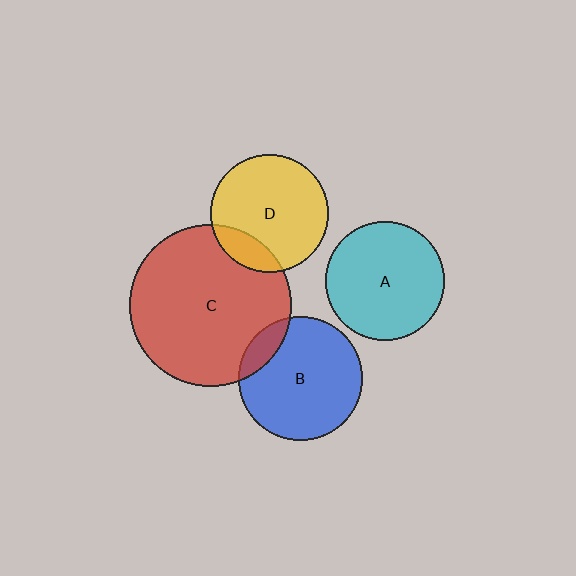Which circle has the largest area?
Circle C (red).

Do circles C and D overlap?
Yes.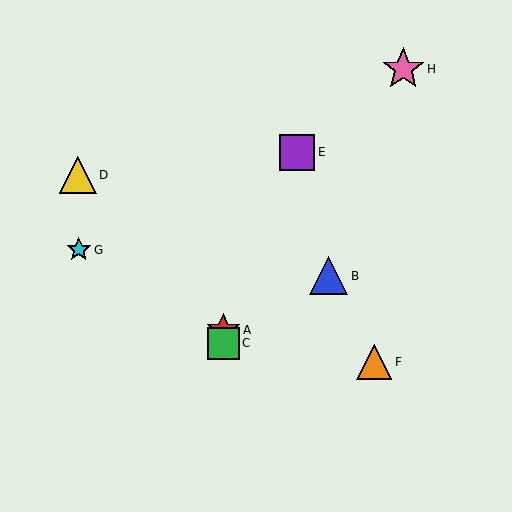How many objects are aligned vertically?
2 objects (A, C) are aligned vertically.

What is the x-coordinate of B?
Object B is at x≈328.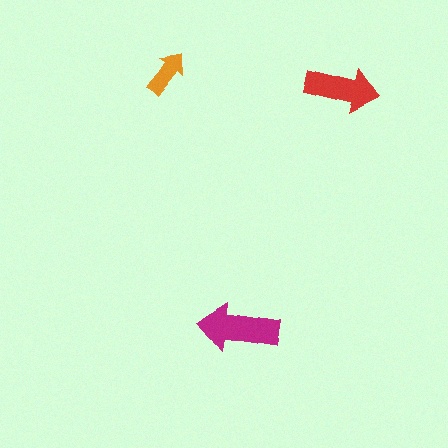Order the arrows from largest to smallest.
the magenta one, the red one, the orange one.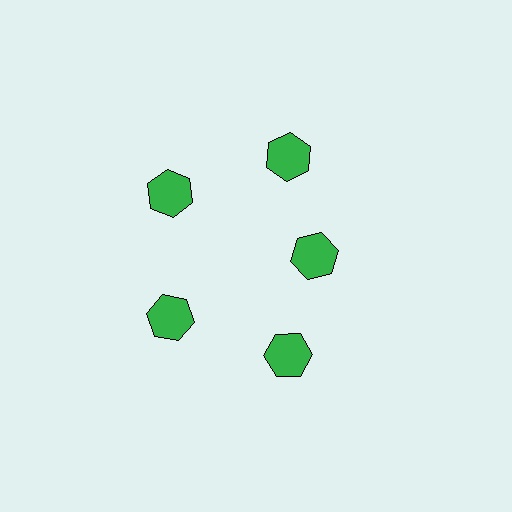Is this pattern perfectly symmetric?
No. The 5 green hexagons are arranged in a ring, but one element near the 3 o'clock position is pulled inward toward the center, breaking the 5-fold rotational symmetry.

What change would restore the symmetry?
The symmetry would be restored by moving it outward, back onto the ring so that all 5 hexagons sit at equal angles and equal distance from the center.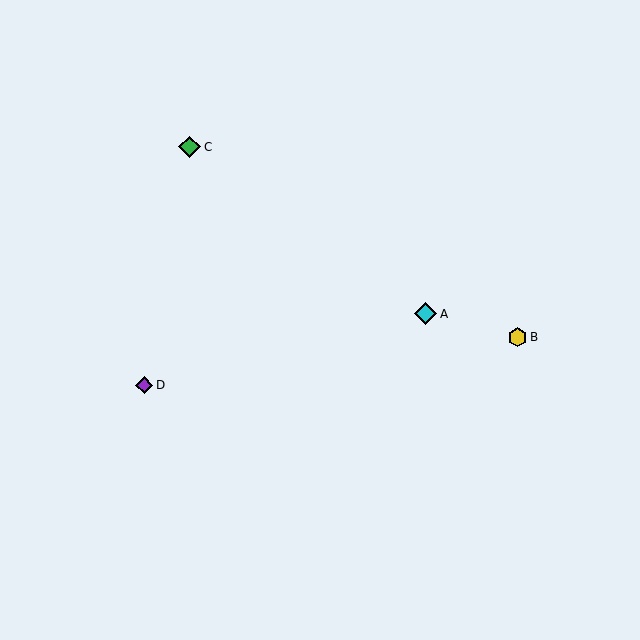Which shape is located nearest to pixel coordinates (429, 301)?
The cyan diamond (labeled A) at (426, 314) is nearest to that location.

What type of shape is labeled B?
Shape B is a yellow hexagon.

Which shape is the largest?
The cyan diamond (labeled A) is the largest.